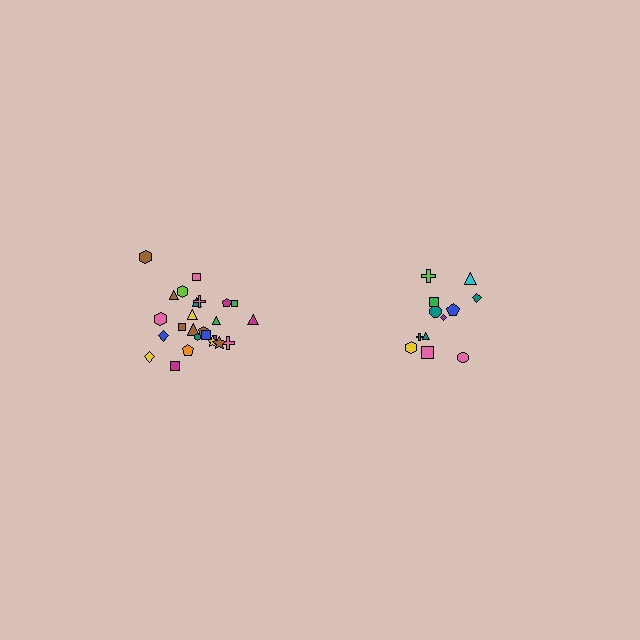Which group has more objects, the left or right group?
The left group.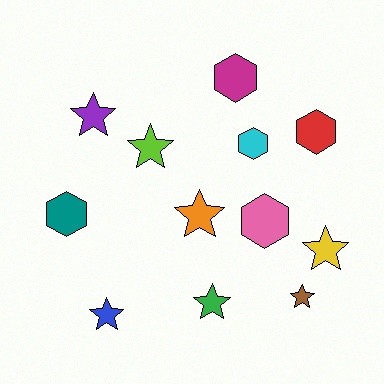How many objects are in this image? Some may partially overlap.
There are 12 objects.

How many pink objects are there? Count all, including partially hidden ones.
There is 1 pink object.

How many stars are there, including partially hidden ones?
There are 7 stars.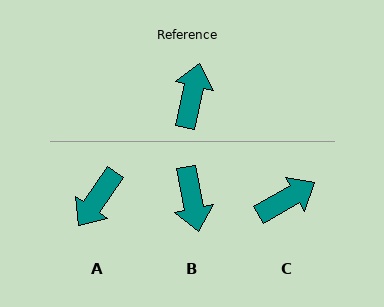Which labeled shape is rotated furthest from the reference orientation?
A, about 159 degrees away.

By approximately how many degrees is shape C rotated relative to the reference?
Approximately 47 degrees clockwise.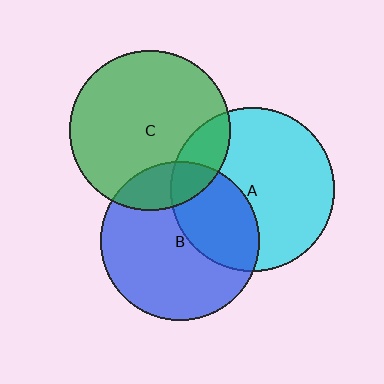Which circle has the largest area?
Circle A (cyan).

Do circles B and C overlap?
Yes.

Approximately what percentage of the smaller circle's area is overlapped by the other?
Approximately 20%.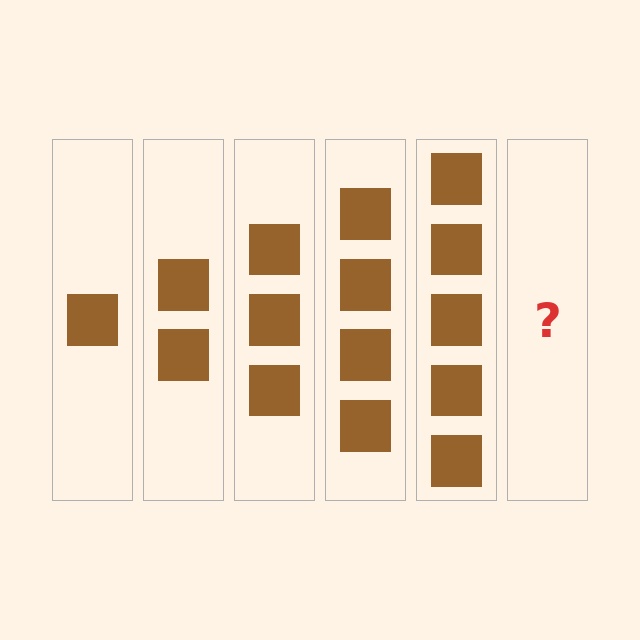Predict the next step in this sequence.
The next step is 6 squares.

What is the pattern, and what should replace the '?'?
The pattern is that each step adds one more square. The '?' should be 6 squares.